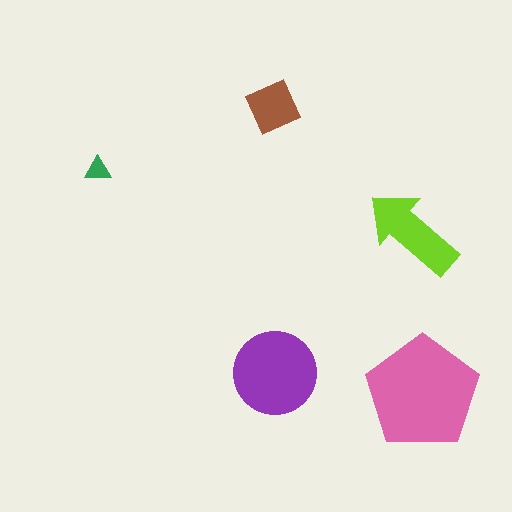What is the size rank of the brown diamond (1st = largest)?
4th.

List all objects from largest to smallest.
The pink pentagon, the purple circle, the lime arrow, the brown diamond, the green triangle.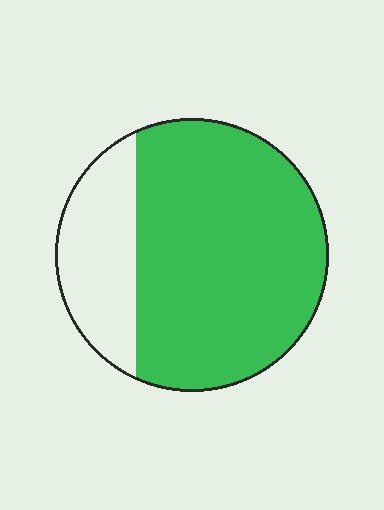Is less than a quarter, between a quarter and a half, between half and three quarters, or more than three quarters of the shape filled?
More than three quarters.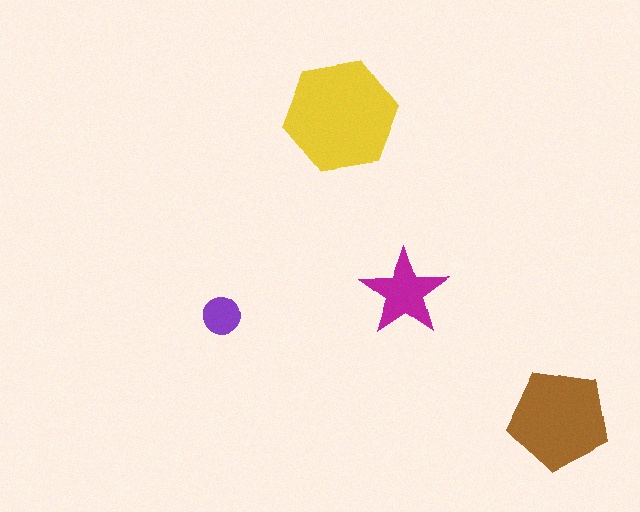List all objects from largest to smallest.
The yellow hexagon, the brown pentagon, the magenta star, the purple circle.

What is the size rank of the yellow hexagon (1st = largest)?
1st.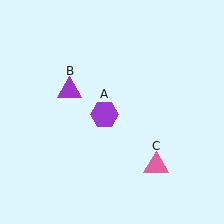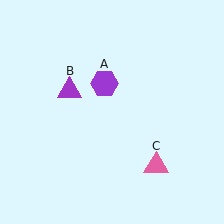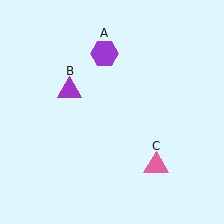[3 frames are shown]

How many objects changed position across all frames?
1 object changed position: purple hexagon (object A).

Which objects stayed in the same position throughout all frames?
Purple triangle (object B) and pink triangle (object C) remained stationary.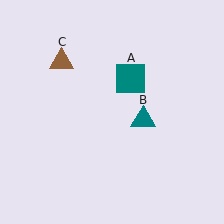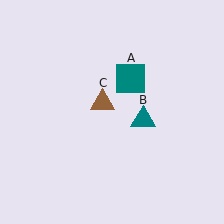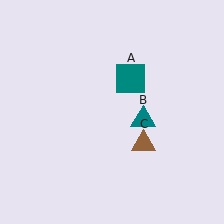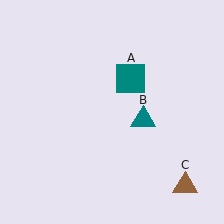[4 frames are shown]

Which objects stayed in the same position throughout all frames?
Teal square (object A) and teal triangle (object B) remained stationary.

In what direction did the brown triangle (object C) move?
The brown triangle (object C) moved down and to the right.